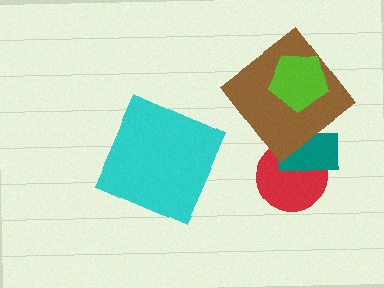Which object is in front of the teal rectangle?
The brown diamond is in front of the teal rectangle.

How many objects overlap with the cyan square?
0 objects overlap with the cyan square.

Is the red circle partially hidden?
Yes, it is partially covered by another shape.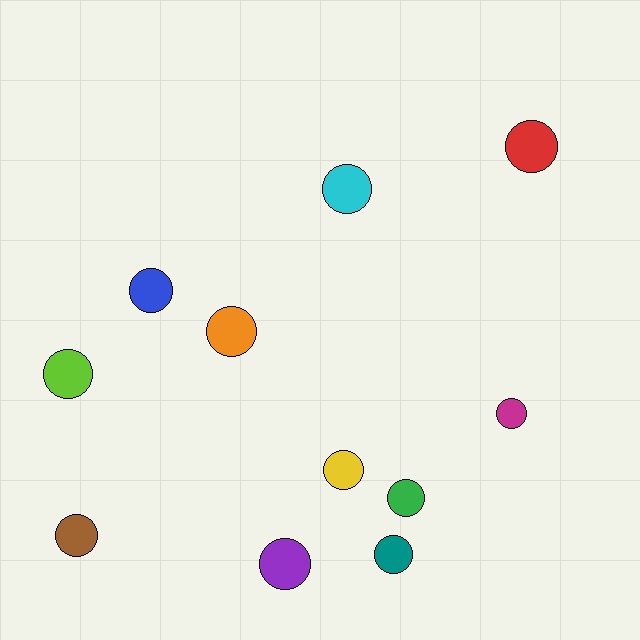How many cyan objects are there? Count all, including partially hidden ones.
There is 1 cyan object.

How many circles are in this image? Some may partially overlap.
There are 11 circles.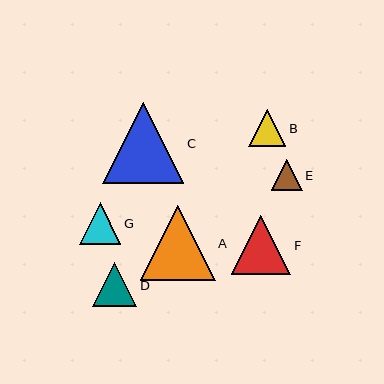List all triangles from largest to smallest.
From largest to smallest: C, A, F, D, G, B, E.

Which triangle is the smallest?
Triangle E is the smallest with a size of approximately 30 pixels.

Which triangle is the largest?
Triangle C is the largest with a size of approximately 81 pixels.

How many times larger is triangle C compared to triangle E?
Triangle C is approximately 2.6 times the size of triangle E.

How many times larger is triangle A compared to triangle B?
Triangle A is approximately 2.0 times the size of triangle B.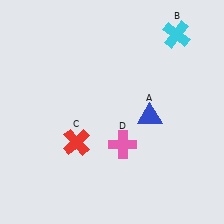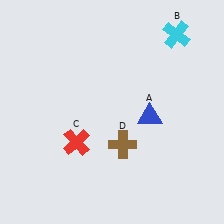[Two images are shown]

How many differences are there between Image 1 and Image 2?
There is 1 difference between the two images.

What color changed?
The cross (D) changed from pink in Image 1 to brown in Image 2.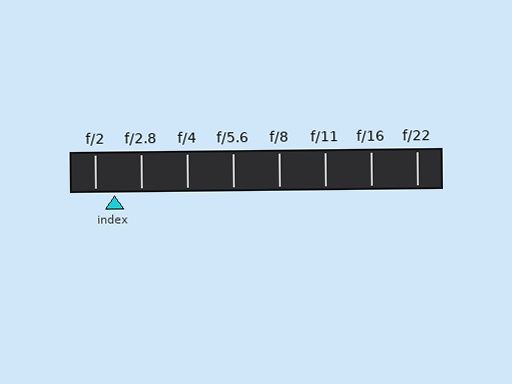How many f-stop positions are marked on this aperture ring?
There are 8 f-stop positions marked.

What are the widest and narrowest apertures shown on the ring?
The widest aperture shown is f/2 and the narrowest is f/22.